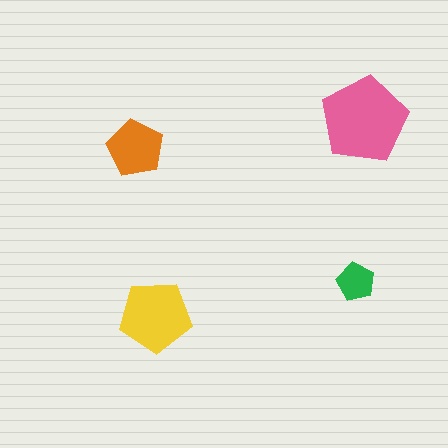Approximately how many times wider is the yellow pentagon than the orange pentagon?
About 1.5 times wider.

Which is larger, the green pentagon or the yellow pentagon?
The yellow one.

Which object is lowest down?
The yellow pentagon is bottommost.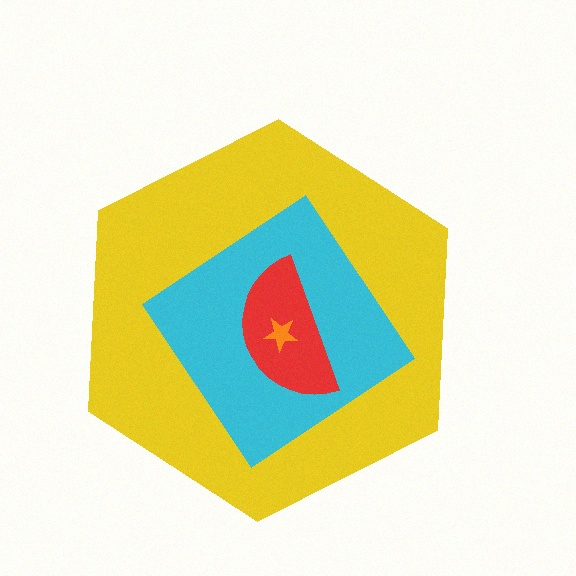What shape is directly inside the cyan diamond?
The red semicircle.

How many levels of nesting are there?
4.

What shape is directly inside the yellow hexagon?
The cyan diamond.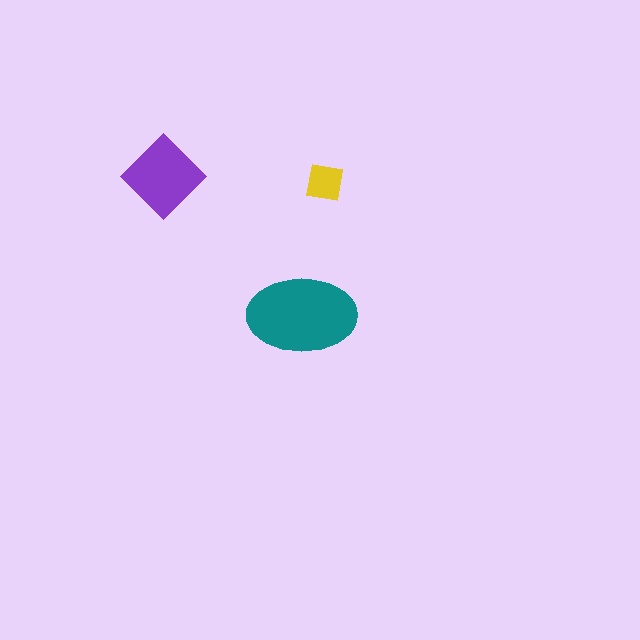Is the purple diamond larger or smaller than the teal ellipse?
Smaller.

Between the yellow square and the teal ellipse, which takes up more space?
The teal ellipse.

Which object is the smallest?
The yellow square.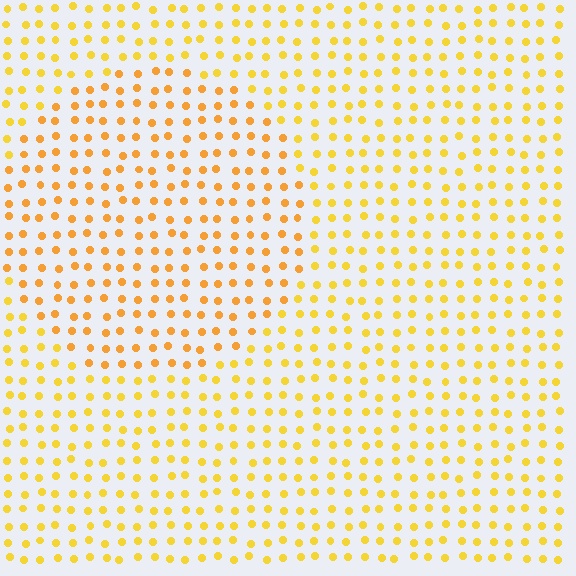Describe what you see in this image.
The image is filled with small yellow elements in a uniform arrangement. A circle-shaped region is visible where the elements are tinted to a slightly different hue, forming a subtle color boundary.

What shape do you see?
I see a circle.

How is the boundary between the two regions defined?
The boundary is defined purely by a slight shift in hue (about 17 degrees). Spacing, size, and orientation are identical on both sides.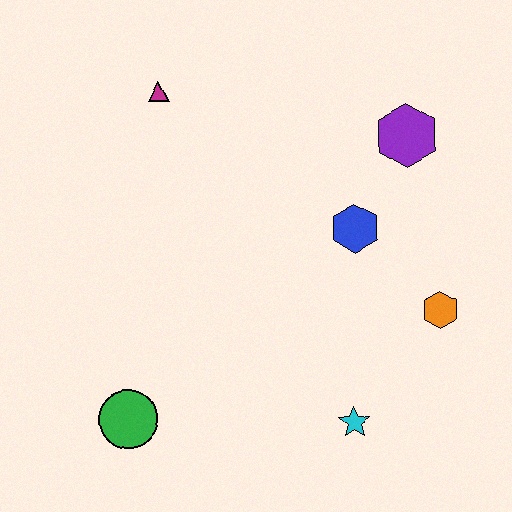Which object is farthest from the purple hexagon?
The green circle is farthest from the purple hexagon.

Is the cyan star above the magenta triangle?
No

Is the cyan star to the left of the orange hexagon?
Yes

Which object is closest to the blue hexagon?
The purple hexagon is closest to the blue hexagon.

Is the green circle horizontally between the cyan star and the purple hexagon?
No